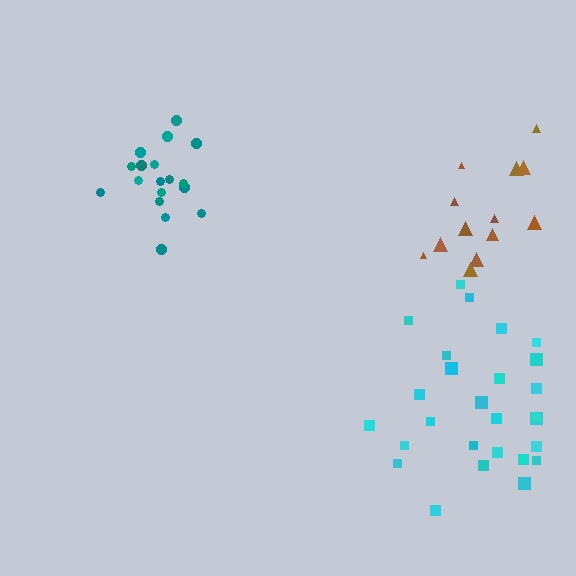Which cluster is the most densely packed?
Teal.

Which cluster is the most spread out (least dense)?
Cyan.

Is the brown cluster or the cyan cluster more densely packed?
Brown.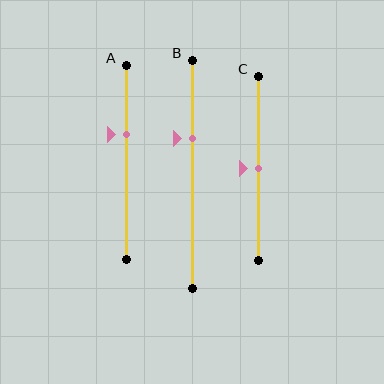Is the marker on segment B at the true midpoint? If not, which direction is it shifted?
No, the marker on segment B is shifted upward by about 16% of the segment length.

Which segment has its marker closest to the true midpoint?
Segment C has its marker closest to the true midpoint.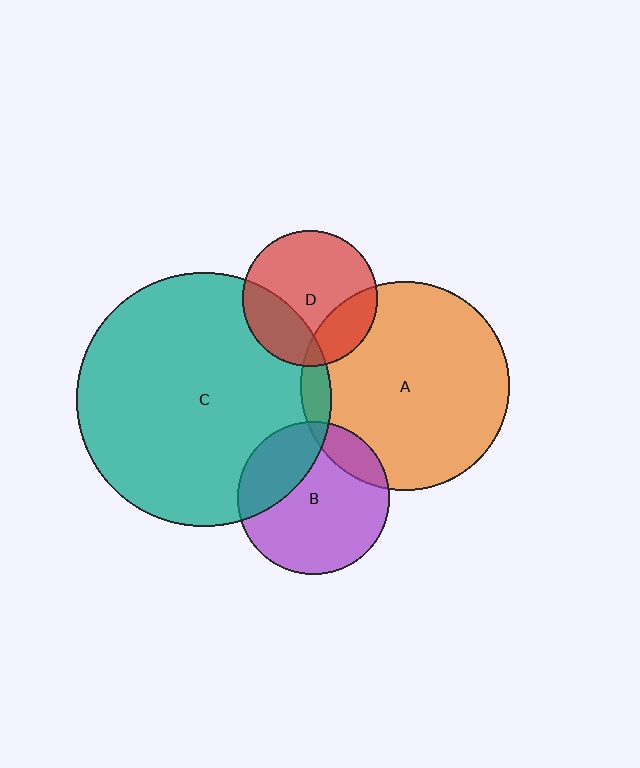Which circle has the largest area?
Circle C (teal).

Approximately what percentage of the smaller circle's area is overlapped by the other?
Approximately 30%.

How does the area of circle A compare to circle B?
Approximately 1.9 times.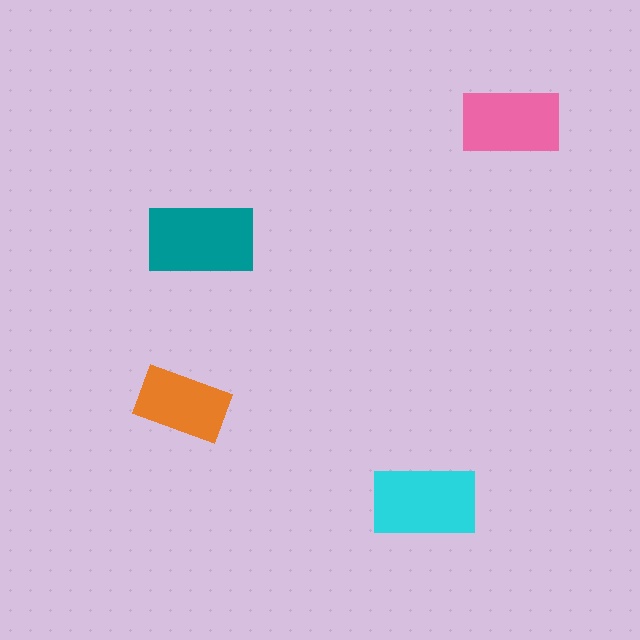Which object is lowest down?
The cyan rectangle is bottommost.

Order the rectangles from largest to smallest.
the teal one, the cyan one, the pink one, the orange one.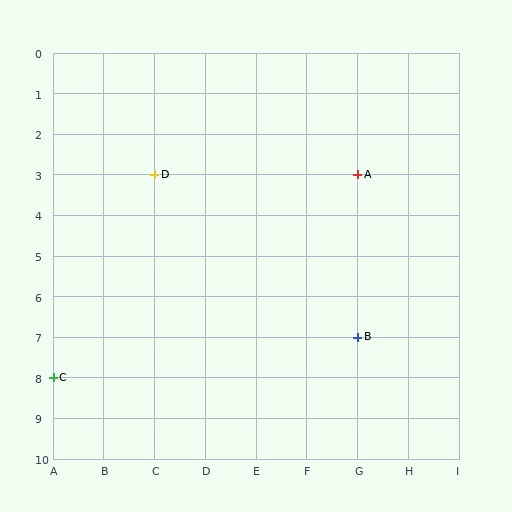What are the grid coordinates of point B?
Point B is at grid coordinates (G, 7).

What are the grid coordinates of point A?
Point A is at grid coordinates (G, 3).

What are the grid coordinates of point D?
Point D is at grid coordinates (C, 3).